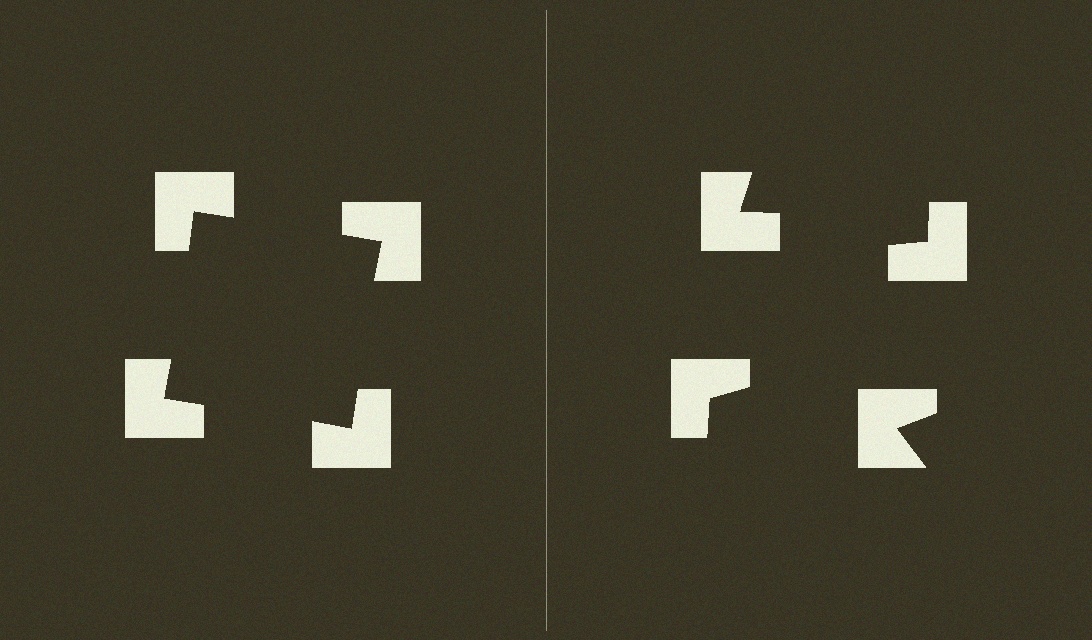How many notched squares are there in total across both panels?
8 — 4 on each side.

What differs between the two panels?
The notched squares are positioned identically on both sides; only the wedge orientations differ. On the left they align to a square; on the right they are misaligned.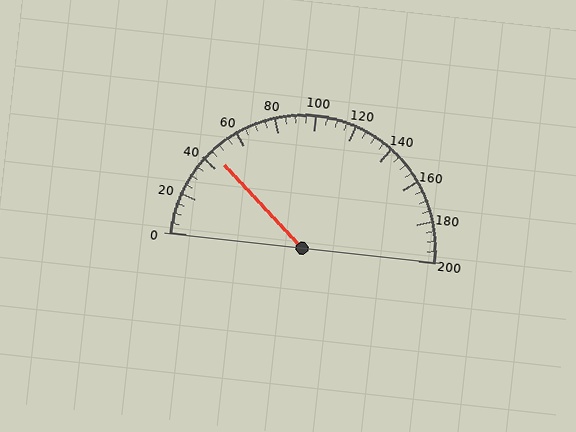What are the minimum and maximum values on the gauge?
The gauge ranges from 0 to 200.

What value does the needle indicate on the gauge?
The needle indicates approximately 45.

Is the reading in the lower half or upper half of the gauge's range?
The reading is in the lower half of the range (0 to 200).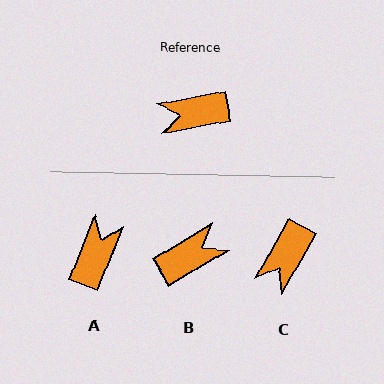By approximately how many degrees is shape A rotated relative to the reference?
Approximately 122 degrees clockwise.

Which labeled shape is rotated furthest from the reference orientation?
B, about 160 degrees away.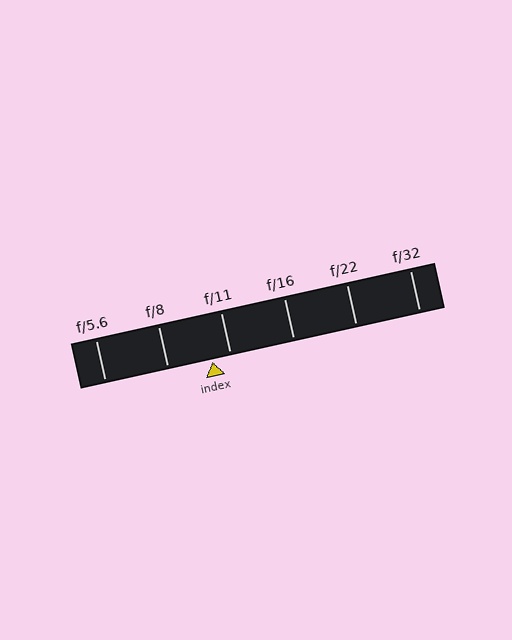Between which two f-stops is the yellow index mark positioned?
The index mark is between f/8 and f/11.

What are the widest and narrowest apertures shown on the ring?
The widest aperture shown is f/5.6 and the narrowest is f/32.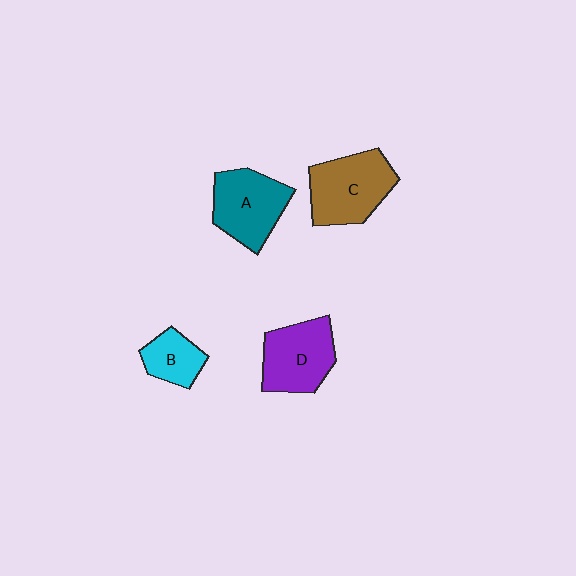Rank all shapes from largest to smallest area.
From largest to smallest: C (brown), A (teal), D (purple), B (cyan).